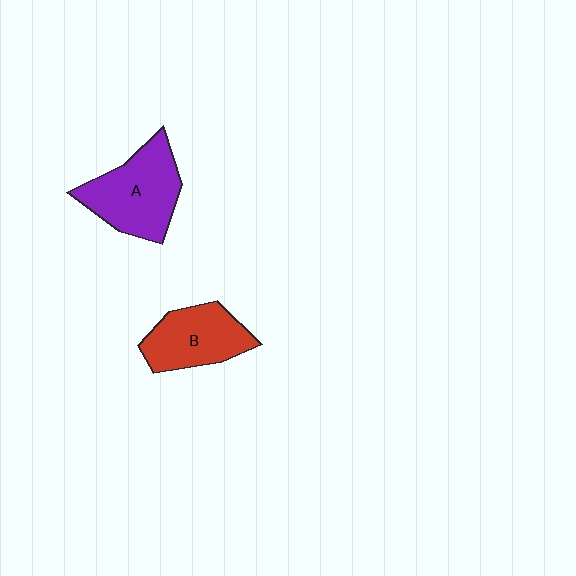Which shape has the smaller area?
Shape B (red).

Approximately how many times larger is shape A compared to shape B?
Approximately 1.2 times.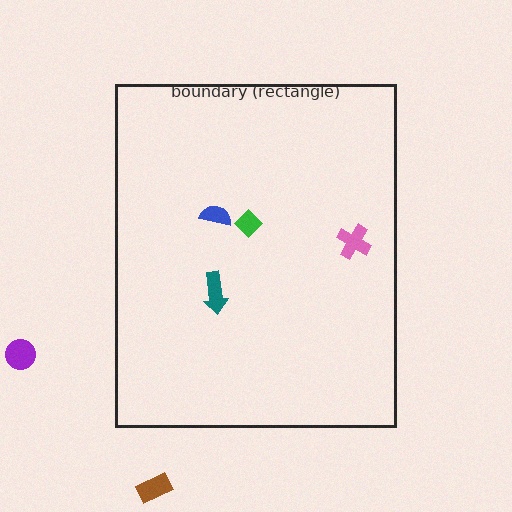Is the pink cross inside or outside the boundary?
Inside.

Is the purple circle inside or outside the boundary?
Outside.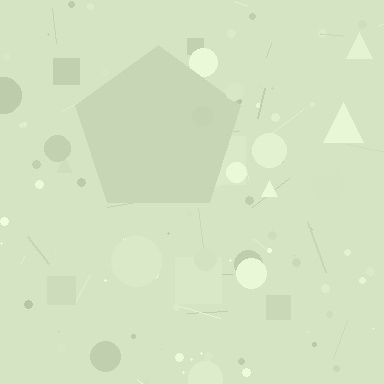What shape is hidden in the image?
A pentagon is hidden in the image.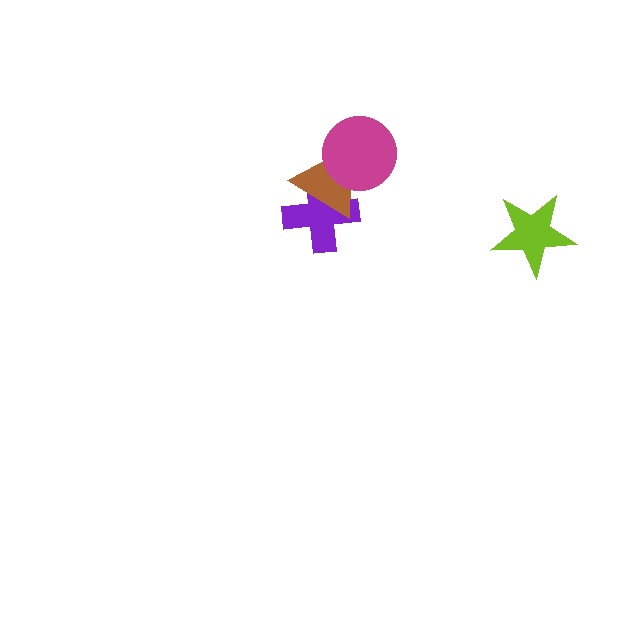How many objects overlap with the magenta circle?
1 object overlaps with the magenta circle.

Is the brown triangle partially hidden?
Yes, it is partially covered by another shape.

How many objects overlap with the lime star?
0 objects overlap with the lime star.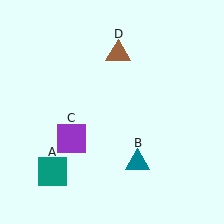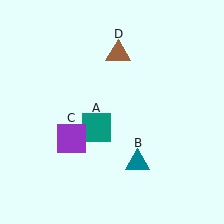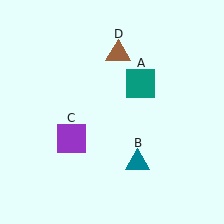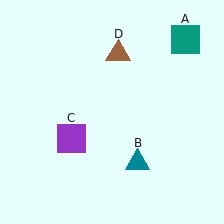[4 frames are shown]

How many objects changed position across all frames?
1 object changed position: teal square (object A).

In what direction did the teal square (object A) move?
The teal square (object A) moved up and to the right.